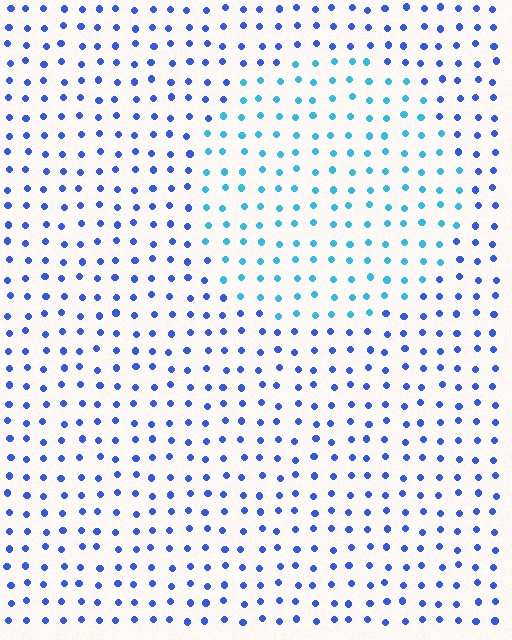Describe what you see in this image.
The image is filled with small blue elements in a uniform arrangement. A circle-shaped region is visible where the elements are tinted to a slightly different hue, forming a subtle color boundary.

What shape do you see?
I see a circle.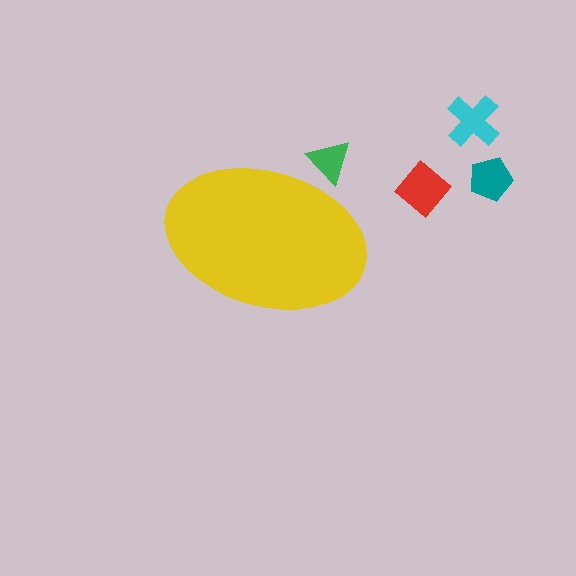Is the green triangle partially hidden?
Yes, the green triangle is partially hidden behind the yellow ellipse.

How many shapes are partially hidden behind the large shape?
1 shape is partially hidden.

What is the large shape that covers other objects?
A yellow ellipse.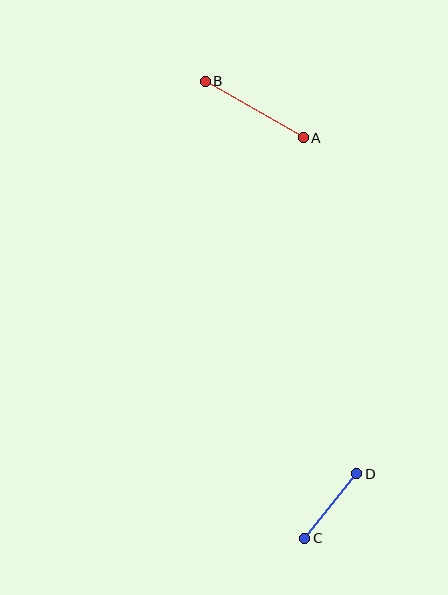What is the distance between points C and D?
The distance is approximately 83 pixels.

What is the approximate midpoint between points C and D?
The midpoint is at approximately (331, 506) pixels.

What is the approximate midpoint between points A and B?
The midpoint is at approximately (254, 110) pixels.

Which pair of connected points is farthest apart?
Points A and B are farthest apart.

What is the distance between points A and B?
The distance is approximately 113 pixels.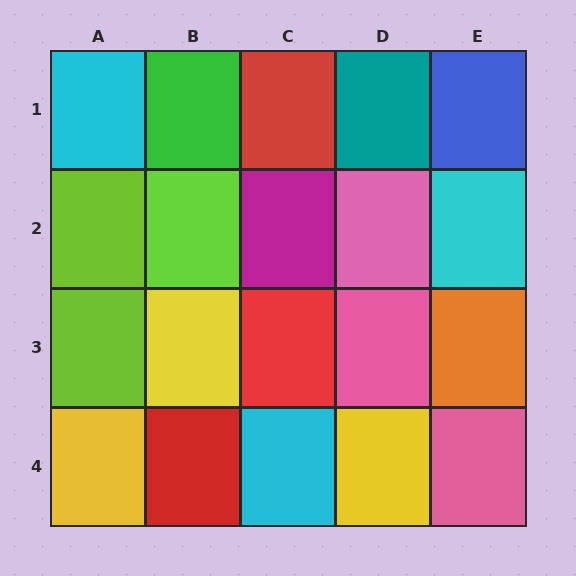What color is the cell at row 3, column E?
Orange.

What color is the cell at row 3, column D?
Pink.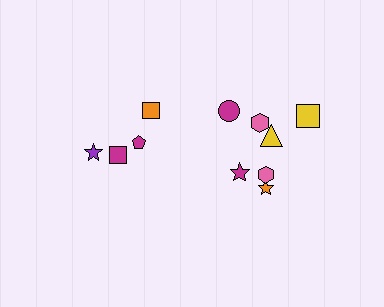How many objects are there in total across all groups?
There are 11 objects.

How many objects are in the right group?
There are 7 objects.